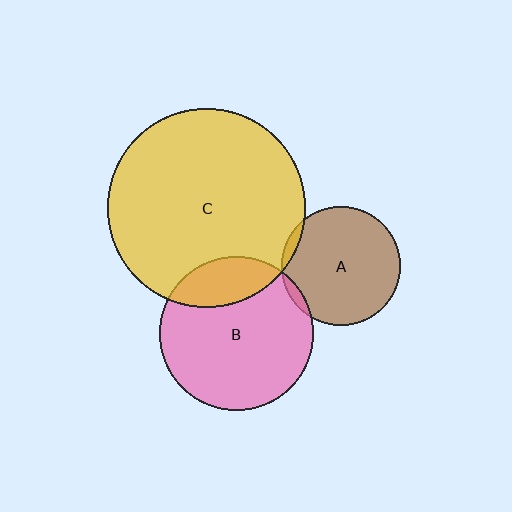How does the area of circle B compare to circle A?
Approximately 1.7 times.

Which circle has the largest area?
Circle C (yellow).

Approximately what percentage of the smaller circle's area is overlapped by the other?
Approximately 5%.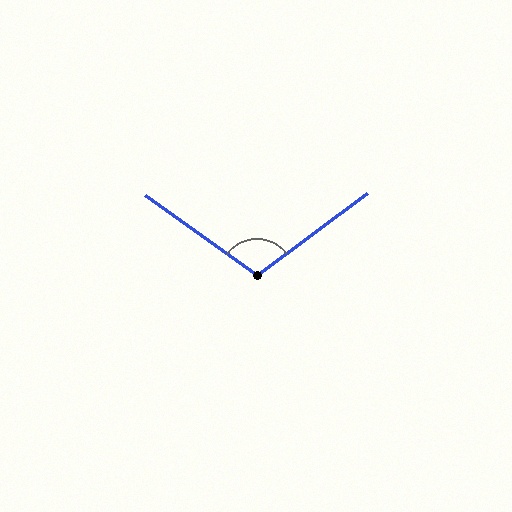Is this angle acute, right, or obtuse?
It is obtuse.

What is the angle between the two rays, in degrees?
Approximately 108 degrees.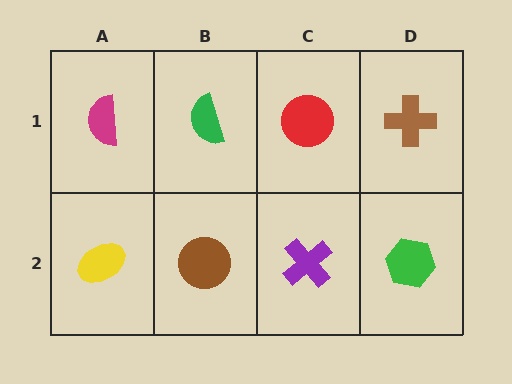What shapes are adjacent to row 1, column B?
A brown circle (row 2, column B), a magenta semicircle (row 1, column A), a red circle (row 1, column C).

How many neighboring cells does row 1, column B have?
3.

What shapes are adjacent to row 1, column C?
A purple cross (row 2, column C), a green semicircle (row 1, column B), a brown cross (row 1, column D).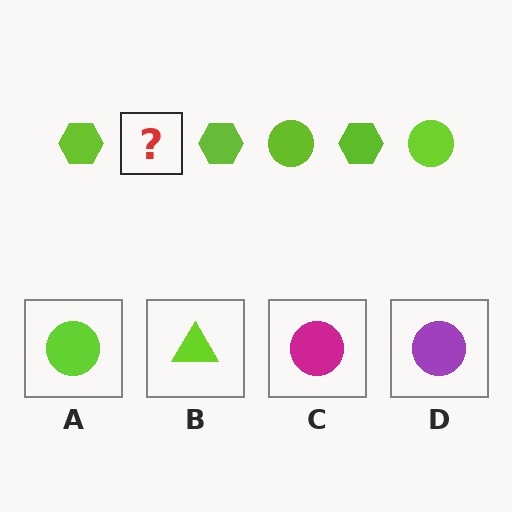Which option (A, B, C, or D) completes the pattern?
A.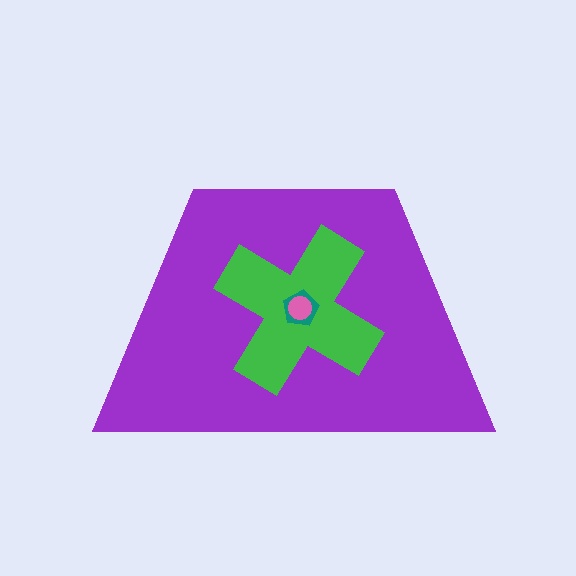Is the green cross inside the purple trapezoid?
Yes.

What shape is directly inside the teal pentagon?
The pink circle.